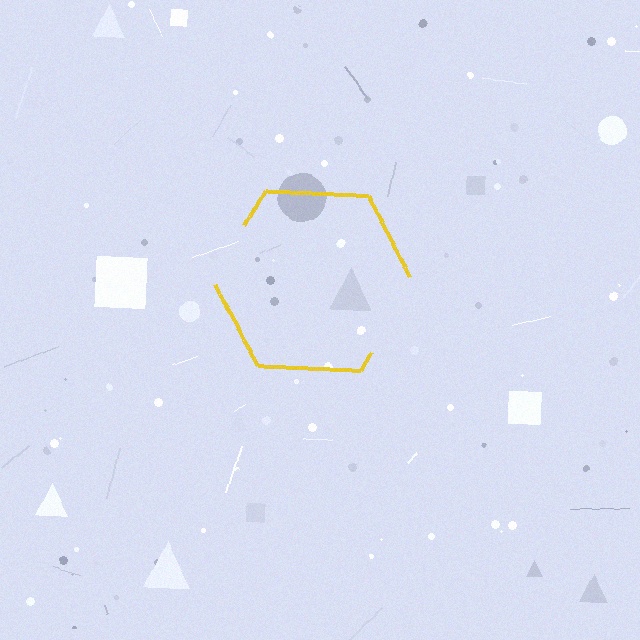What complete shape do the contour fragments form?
The contour fragments form a hexagon.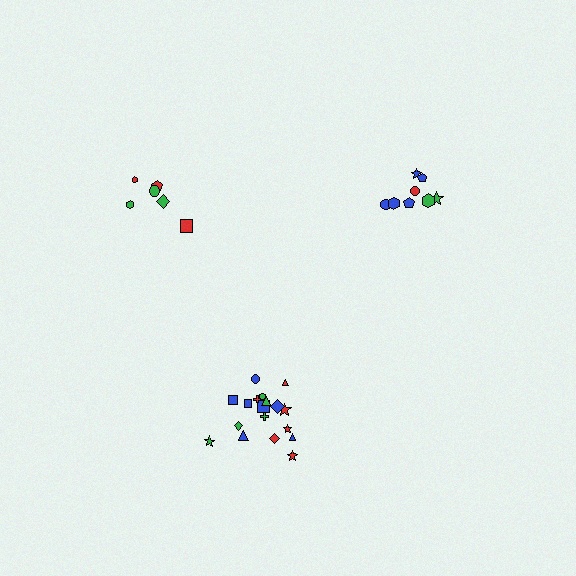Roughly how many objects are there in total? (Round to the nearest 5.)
Roughly 30 objects in total.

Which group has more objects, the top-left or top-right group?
The top-right group.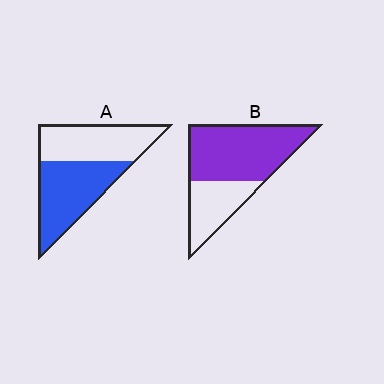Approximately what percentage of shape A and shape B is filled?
A is approximately 55% and B is approximately 65%.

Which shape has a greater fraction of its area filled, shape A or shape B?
Shape B.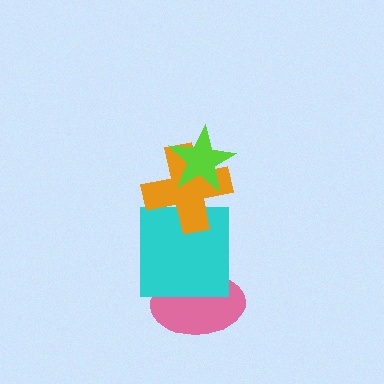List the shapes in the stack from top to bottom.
From top to bottom: the lime star, the orange cross, the cyan square, the pink ellipse.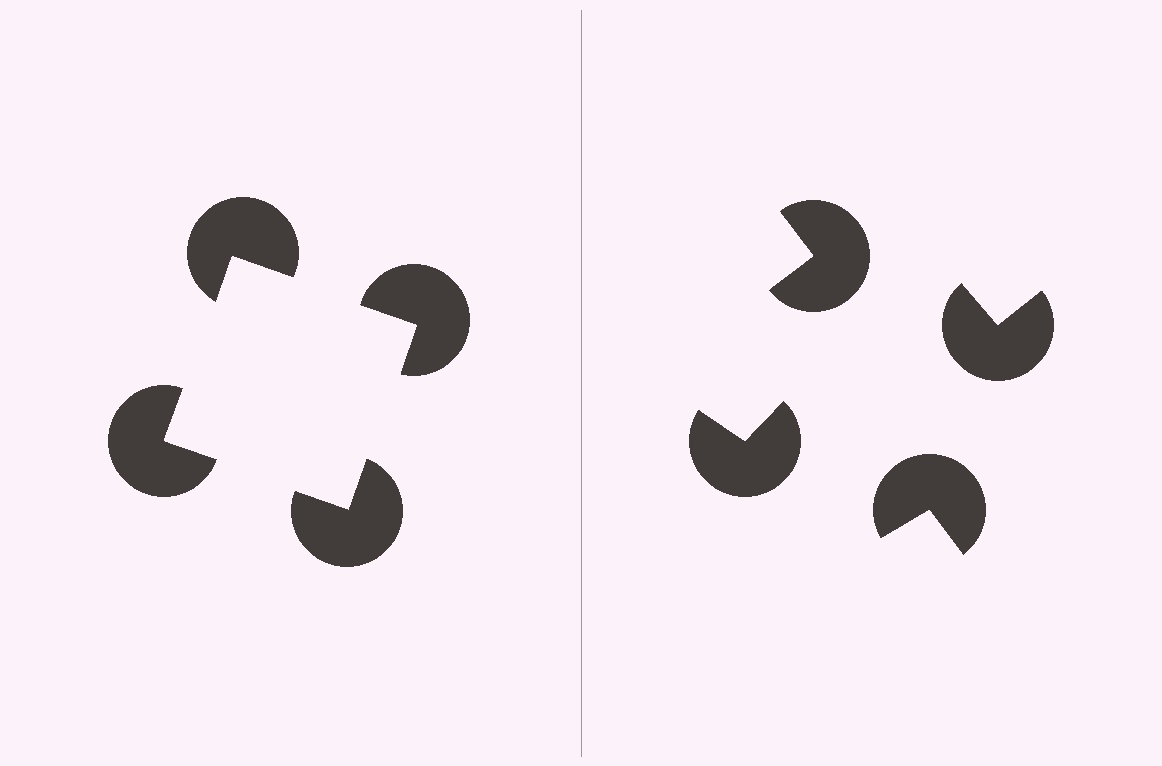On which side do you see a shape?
An illusory square appears on the left side. On the right side the wedge cuts are rotated, so no coherent shape forms.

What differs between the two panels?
The pac-man discs are positioned identically on both sides; only the wedge orientations differ. On the left they align to a square; on the right they are misaligned.